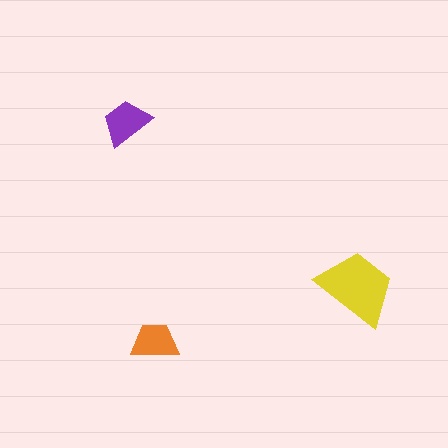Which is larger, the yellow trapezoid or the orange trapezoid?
The yellow one.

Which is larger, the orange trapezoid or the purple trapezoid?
The purple one.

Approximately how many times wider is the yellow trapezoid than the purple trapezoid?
About 1.5 times wider.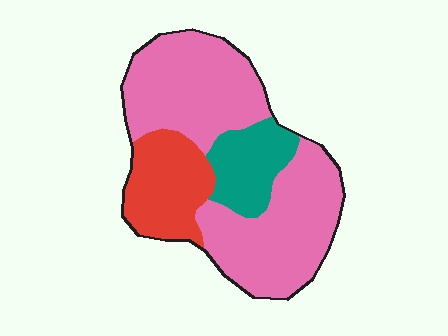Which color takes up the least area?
Teal, at roughly 15%.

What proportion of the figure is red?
Red takes up about one fifth (1/5) of the figure.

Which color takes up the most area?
Pink, at roughly 65%.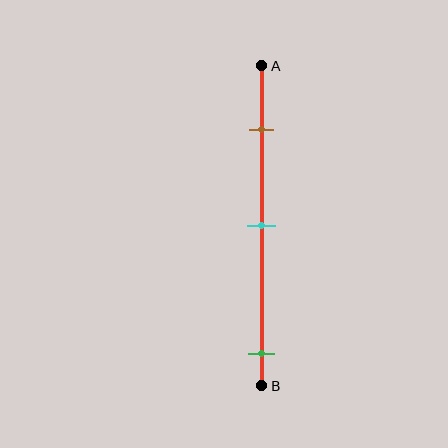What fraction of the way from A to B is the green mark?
The green mark is approximately 90% (0.9) of the way from A to B.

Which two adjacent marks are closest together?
The brown and cyan marks are the closest adjacent pair.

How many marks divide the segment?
There are 3 marks dividing the segment.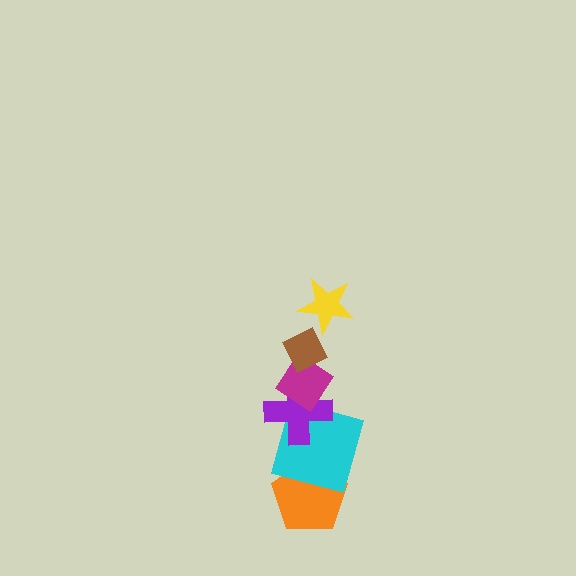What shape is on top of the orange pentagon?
The cyan square is on top of the orange pentagon.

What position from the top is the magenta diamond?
The magenta diamond is 3rd from the top.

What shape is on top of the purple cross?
The magenta diamond is on top of the purple cross.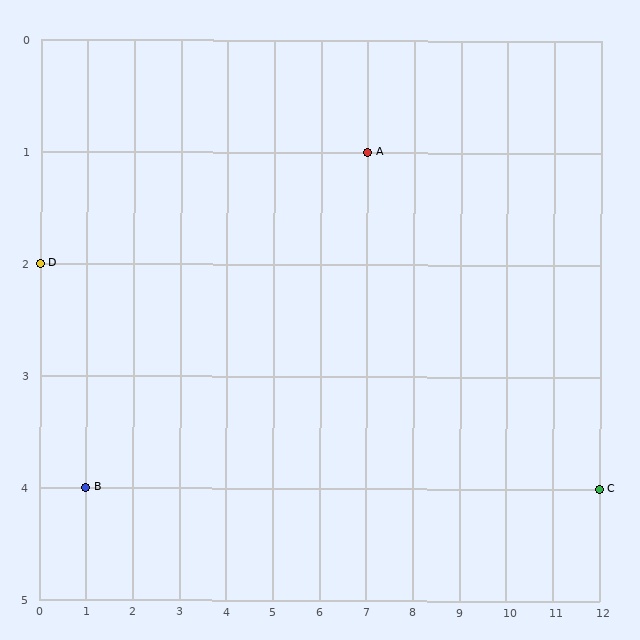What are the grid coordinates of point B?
Point B is at grid coordinates (1, 4).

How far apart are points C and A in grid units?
Points C and A are 5 columns and 3 rows apart (about 5.8 grid units diagonally).